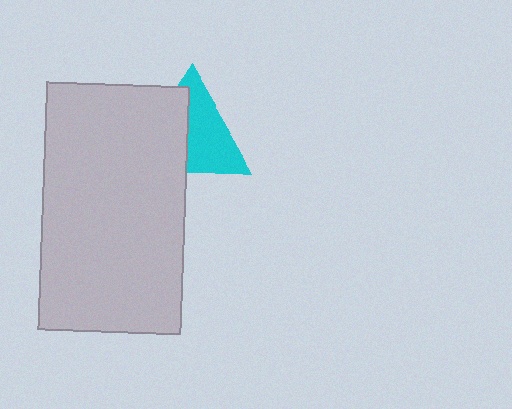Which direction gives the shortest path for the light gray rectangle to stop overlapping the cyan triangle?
Moving left gives the shortest separation.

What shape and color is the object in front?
The object in front is a light gray rectangle.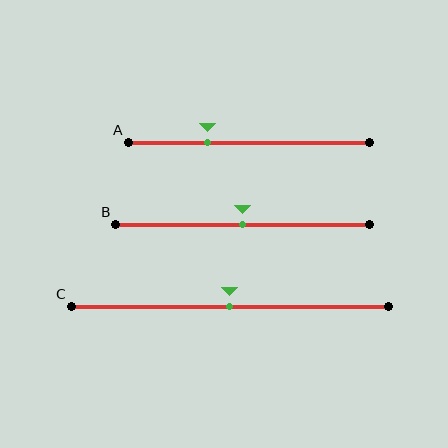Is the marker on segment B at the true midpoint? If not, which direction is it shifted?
Yes, the marker on segment B is at the true midpoint.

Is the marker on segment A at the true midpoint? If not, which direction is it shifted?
No, the marker on segment A is shifted to the left by about 17% of the segment length.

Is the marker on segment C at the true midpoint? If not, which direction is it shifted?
Yes, the marker on segment C is at the true midpoint.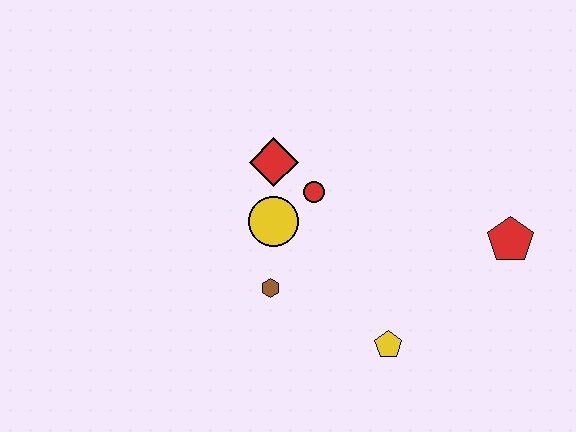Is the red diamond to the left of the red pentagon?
Yes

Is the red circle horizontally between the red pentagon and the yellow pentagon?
No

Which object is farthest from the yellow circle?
The red pentagon is farthest from the yellow circle.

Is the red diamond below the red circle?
No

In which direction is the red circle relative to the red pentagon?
The red circle is to the left of the red pentagon.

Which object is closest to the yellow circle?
The red circle is closest to the yellow circle.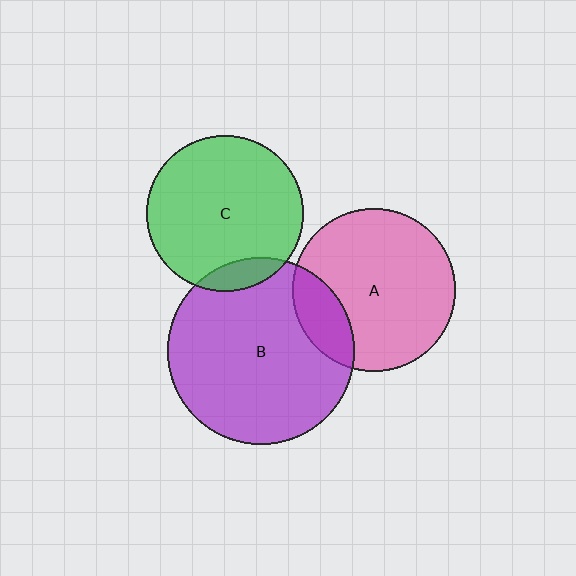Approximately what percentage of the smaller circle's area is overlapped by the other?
Approximately 20%.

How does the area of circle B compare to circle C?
Approximately 1.4 times.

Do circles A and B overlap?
Yes.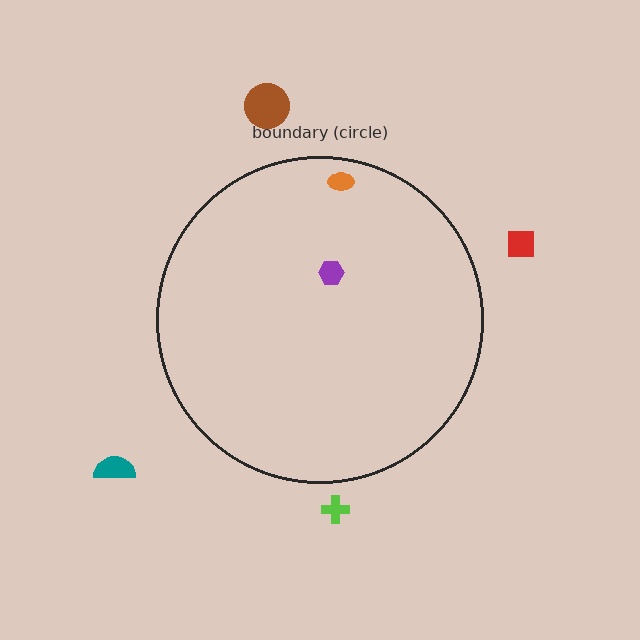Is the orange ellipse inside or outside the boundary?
Inside.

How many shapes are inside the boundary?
2 inside, 4 outside.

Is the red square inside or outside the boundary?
Outside.